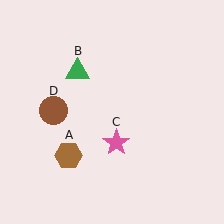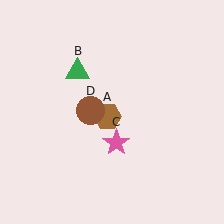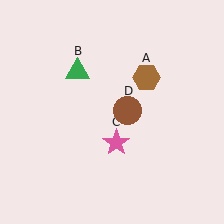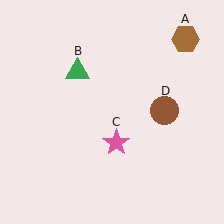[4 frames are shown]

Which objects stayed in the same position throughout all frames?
Green triangle (object B) and pink star (object C) remained stationary.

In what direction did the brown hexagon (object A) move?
The brown hexagon (object A) moved up and to the right.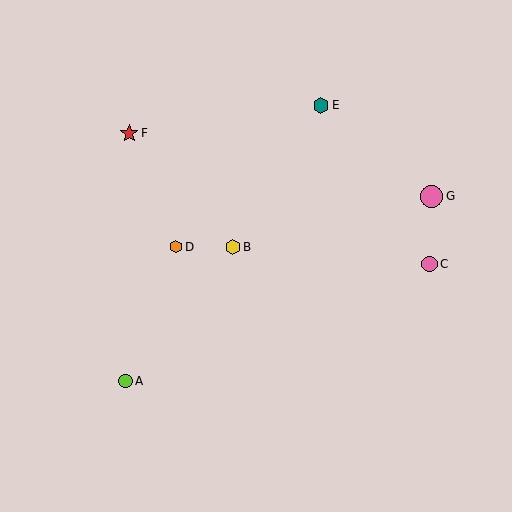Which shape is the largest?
The pink circle (labeled G) is the largest.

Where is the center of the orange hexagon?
The center of the orange hexagon is at (176, 247).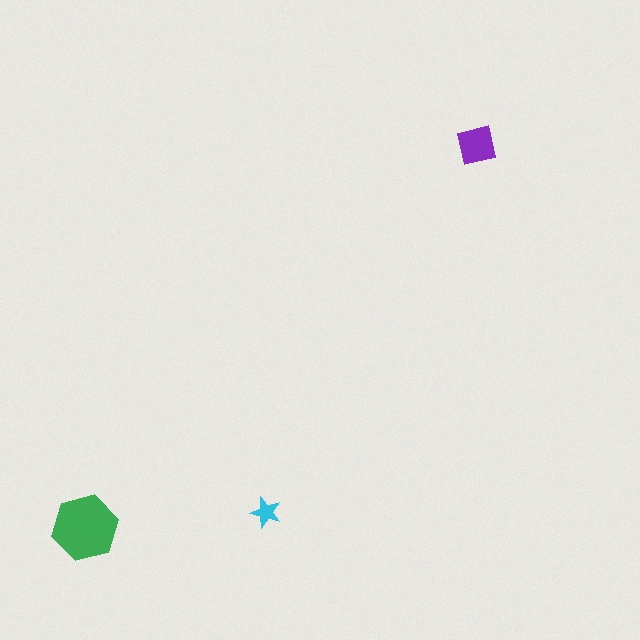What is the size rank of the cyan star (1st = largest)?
3rd.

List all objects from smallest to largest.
The cyan star, the purple square, the green hexagon.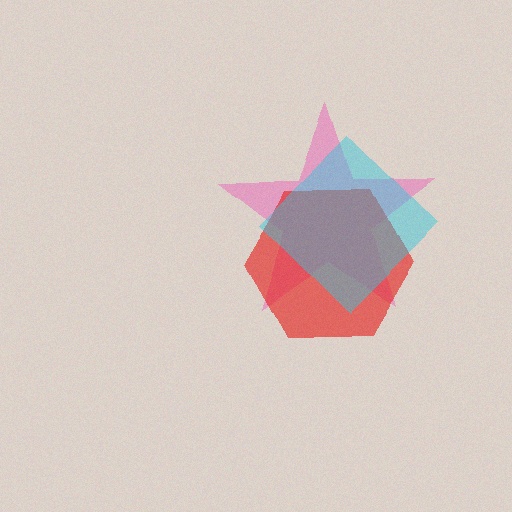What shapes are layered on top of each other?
The layered shapes are: a pink star, a red hexagon, a cyan diamond.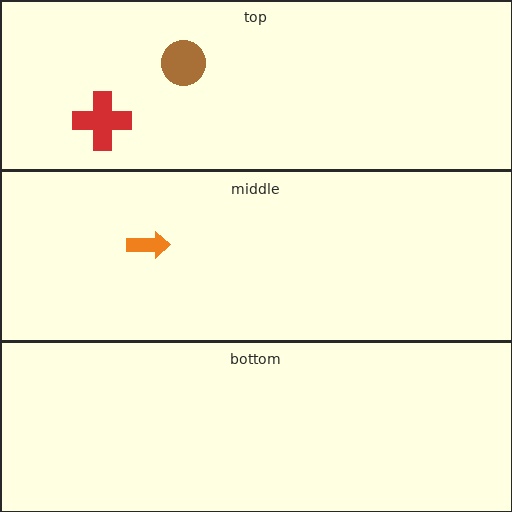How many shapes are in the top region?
2.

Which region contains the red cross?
The top region.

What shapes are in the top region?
The brown circle, the red cross.